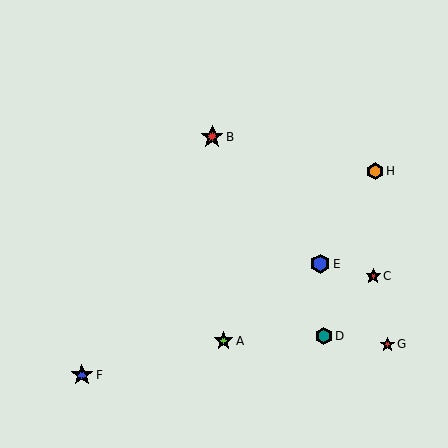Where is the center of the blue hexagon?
The center of the blue hexagon is at (320, 264).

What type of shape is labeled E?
Shape E is a blue hexagon.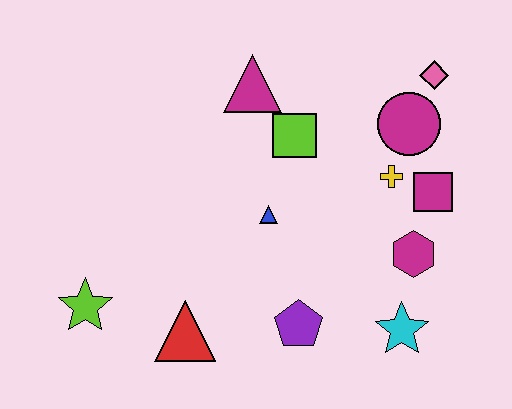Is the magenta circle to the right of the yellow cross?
Yes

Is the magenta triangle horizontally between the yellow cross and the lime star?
Yes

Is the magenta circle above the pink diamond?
No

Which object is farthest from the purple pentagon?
The pink diamond is farthest from the purple pentagon.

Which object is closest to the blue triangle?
The lime square is closest to the blue triangle.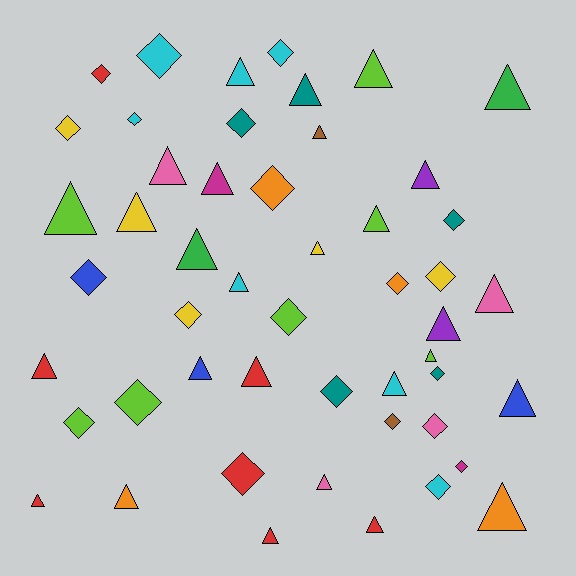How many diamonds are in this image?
There are 22 diamonds.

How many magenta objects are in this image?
There are 2 magenta objects.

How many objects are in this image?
There are 50 objects.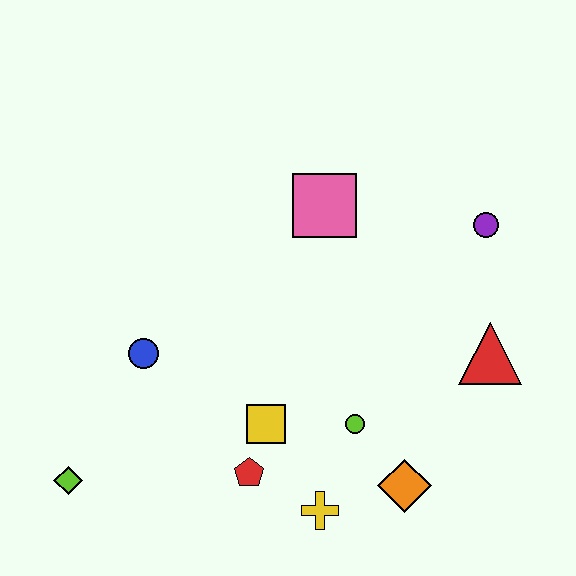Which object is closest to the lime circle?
The orange diamond is closest to the lime circle.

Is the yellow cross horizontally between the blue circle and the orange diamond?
Yes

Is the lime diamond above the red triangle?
No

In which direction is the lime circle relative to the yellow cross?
The lime circle is above the yellow cross.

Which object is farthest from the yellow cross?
The purple circle is farthest from the yellow cross.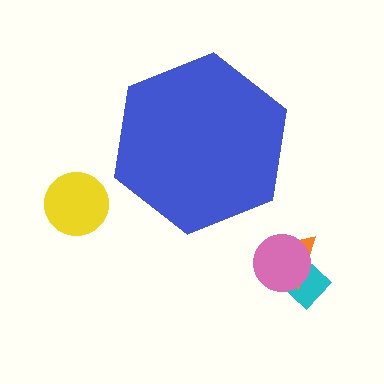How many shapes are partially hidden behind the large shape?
0 shapes are partially hidden.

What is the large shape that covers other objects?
A blue hexagon.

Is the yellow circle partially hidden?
No, the yellow circle is fully visible.